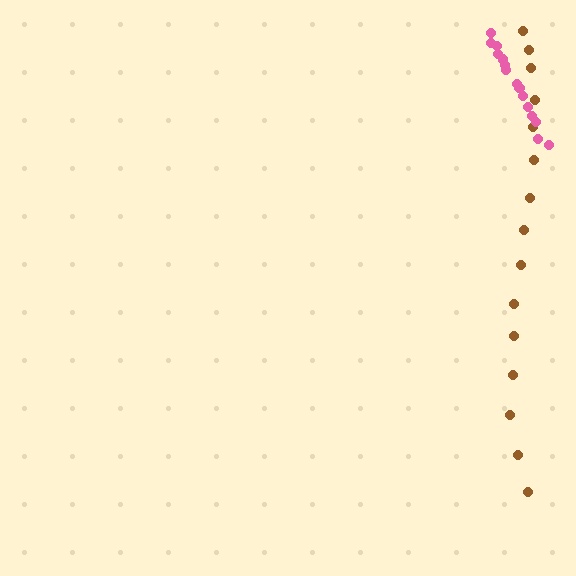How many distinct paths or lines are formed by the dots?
There are 2 distinct paths.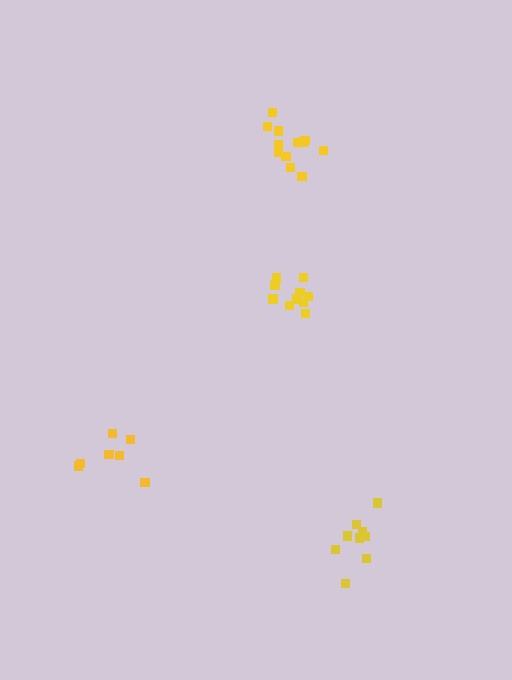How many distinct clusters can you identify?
There are 4 distinct clusters.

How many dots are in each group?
Group 1: 11 dots, Group 2: 9 dots, Group 3: 7 dots, Group 4: 12 dots (39 total).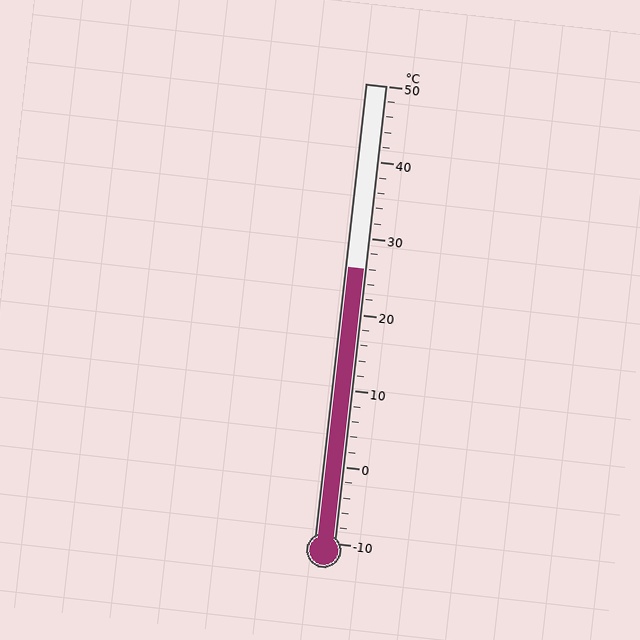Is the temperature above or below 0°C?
The temperature is above 0°C.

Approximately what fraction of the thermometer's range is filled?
The thermometer is filled to approximately 60% of its range.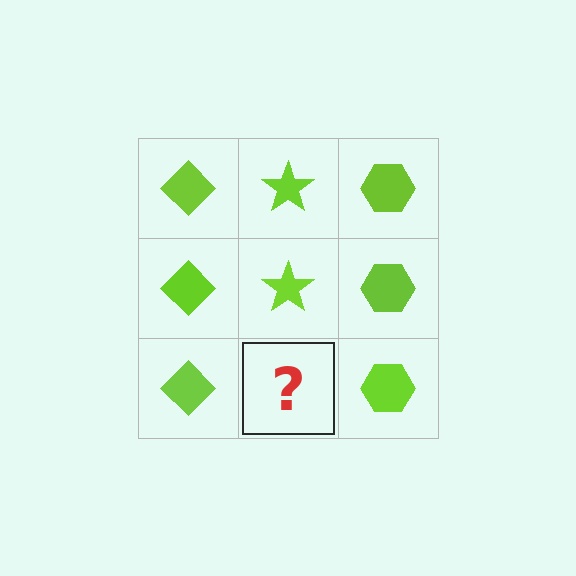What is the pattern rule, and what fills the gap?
The rule is that each column has a consistent shape. The gap should be filled with a lime star.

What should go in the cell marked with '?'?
The missing cell should contain a lime star.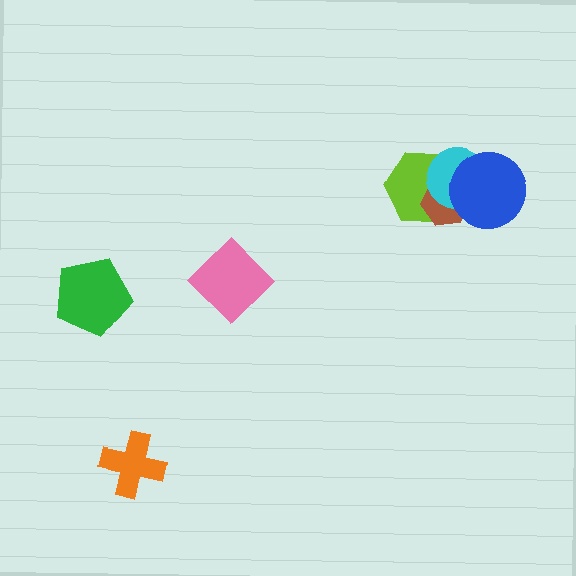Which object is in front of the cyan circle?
The blue circle is in front of the cyan circle.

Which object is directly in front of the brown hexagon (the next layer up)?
The cyan circle is directly in front of the brown hexagon.